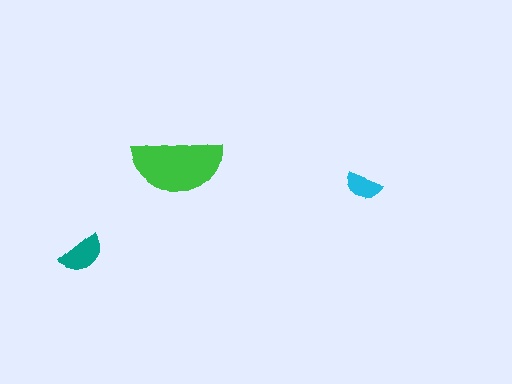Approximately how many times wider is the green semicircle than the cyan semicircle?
About 2.5 times wider.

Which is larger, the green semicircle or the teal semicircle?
The green one.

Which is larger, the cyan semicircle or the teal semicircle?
The teal one.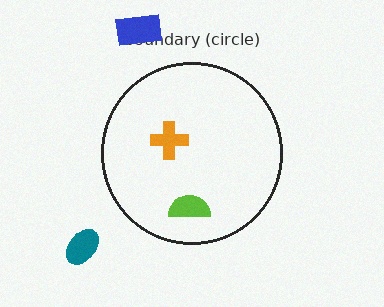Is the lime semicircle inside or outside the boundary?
Inside.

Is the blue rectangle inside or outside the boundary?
Outside.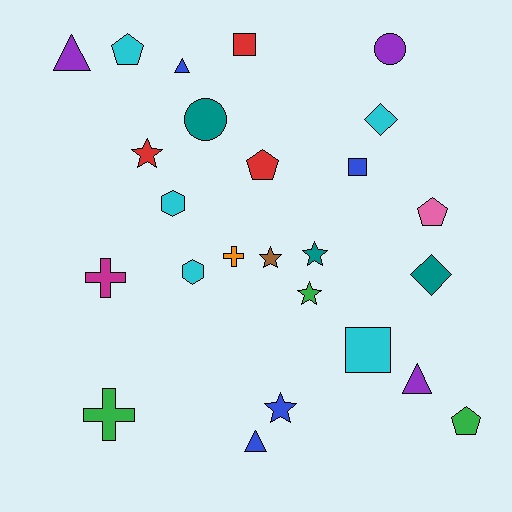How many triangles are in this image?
There are 4 triangles.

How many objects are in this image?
There are 25 objects.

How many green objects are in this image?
There are 3 green objects.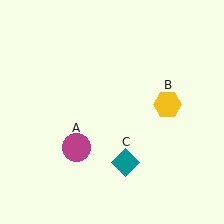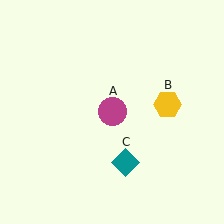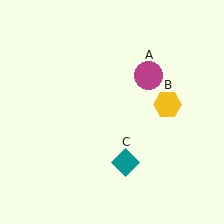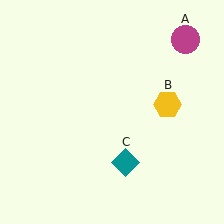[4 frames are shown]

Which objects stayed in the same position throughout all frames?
Yellow hexagon (object B) and teal diamond (object C) remained stationary.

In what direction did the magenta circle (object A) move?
The magenta circle (object A) moved up and to the right.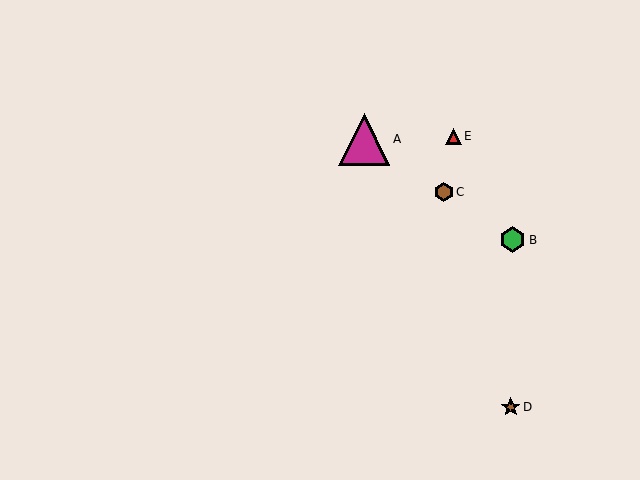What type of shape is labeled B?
Shape B is a green hexagon.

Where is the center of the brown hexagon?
The center of the brown hexagon is at (444, 192).